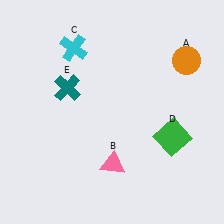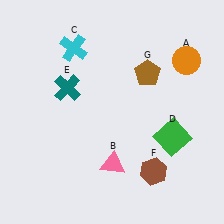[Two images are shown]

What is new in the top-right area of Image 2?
A brown pentagon (G) was added in the top-right area of Image 2.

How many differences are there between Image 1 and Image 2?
There are 2 differences between the two images.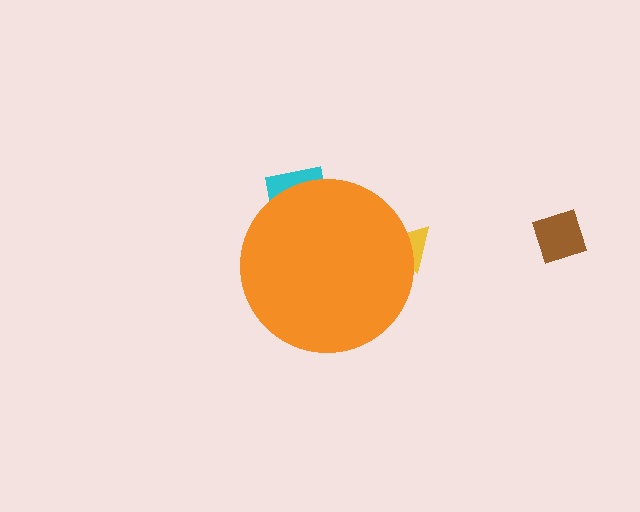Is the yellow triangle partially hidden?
Yes, the yellow triangle is partially hidden behind the orange circle.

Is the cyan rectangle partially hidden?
Yes, the cyan rectangle is partially hidden behind the orange circle.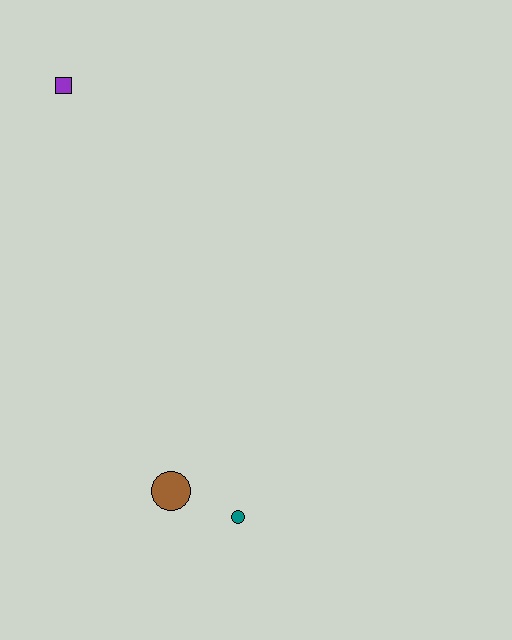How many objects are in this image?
There are 3 objects.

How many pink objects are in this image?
There are no pink objects.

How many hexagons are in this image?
There are no hexagons.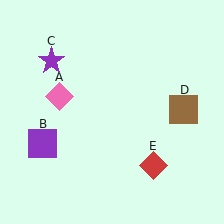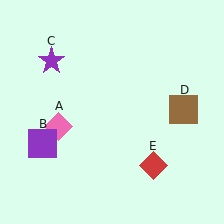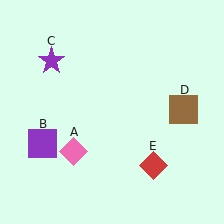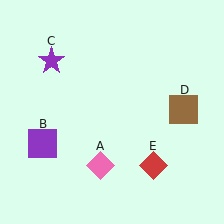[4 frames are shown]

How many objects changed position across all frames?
1 object changed position: pink diamond (object A).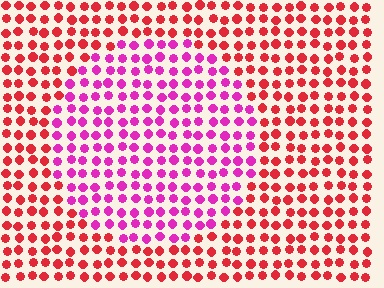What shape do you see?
I see a circle.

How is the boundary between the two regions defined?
The boundary is defined purely by a slight shift in hue (about 44 degrees). Spacing, size, and orientation are identical on both sides.